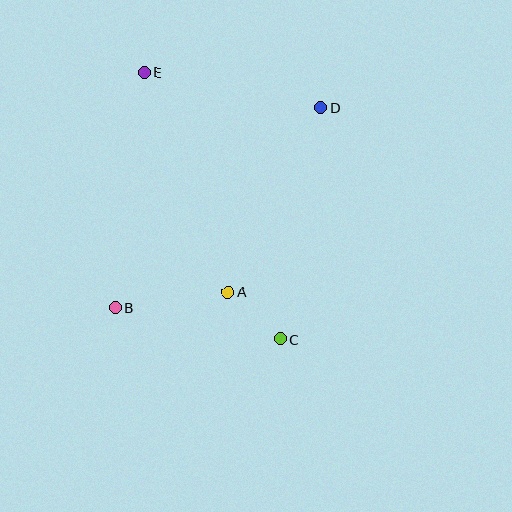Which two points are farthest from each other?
Points C and E are farthest from each other.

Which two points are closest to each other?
Points A and C are closest to each other.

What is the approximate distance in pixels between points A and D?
The distance between A and D is approximately 206 pixels.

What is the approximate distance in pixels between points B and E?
The distance between B and E is approximately 237 pixels.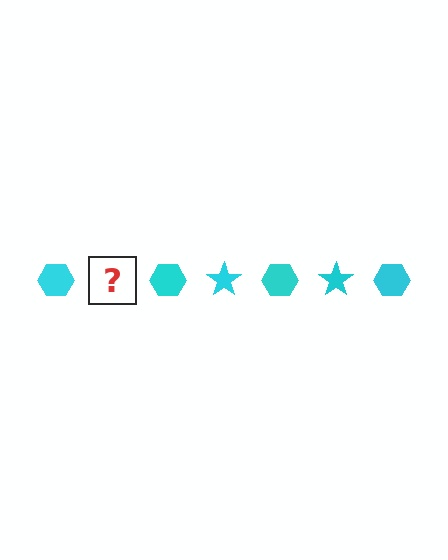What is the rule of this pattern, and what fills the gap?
The rule is that the pattern cycles through hexagon, star shapes in cyan. The gap should be filled with a cyan star.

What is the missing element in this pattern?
The missing element is a cyan star.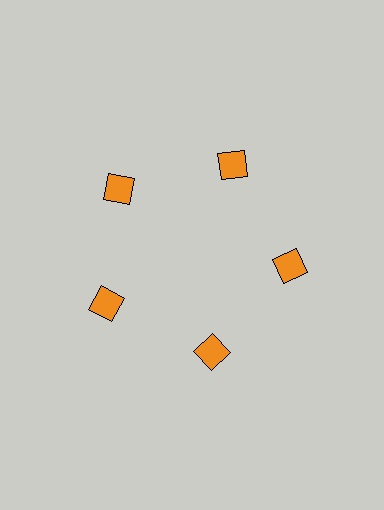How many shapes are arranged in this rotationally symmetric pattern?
There are 5 shapes, arranged in 5 groups of 1.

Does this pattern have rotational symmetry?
Yes, this pattern has 5-fold rotational symmetry. It looks the same after rotating 72 degrees around the center.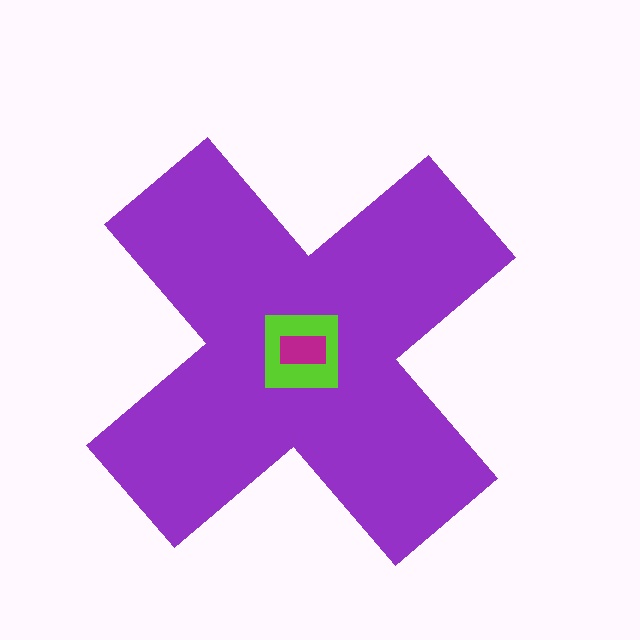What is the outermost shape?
The purple cross.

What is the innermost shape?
The magenta rectangle.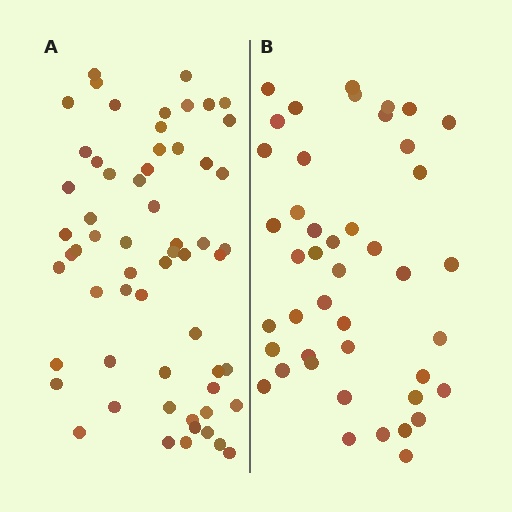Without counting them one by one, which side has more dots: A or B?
Region A (the left region) has more dots.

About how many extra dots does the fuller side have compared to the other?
Region A has approximately 15 more dots than region B.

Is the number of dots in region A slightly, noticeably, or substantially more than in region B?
Region A has noticeably more, but not dramatically so. The ratio is roughly 1.4 to 1.